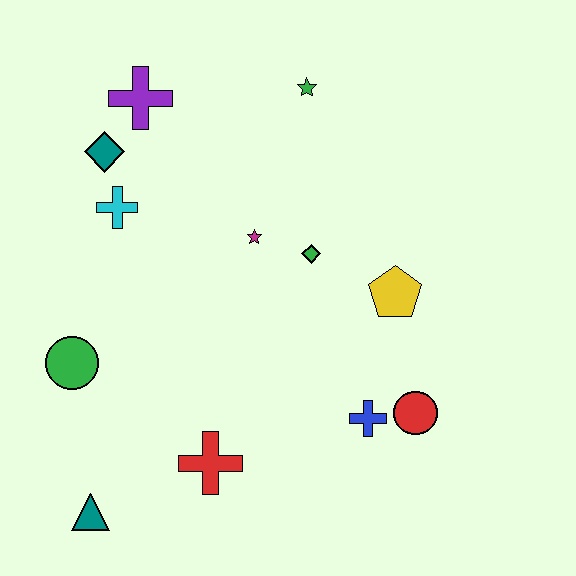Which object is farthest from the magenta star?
The teal triangle is farthest from the magenta star.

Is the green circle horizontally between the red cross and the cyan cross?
No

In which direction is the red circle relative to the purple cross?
The red circle is below the purple cross.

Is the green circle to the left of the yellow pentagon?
Yes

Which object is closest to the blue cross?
The red circle is closest to the blue cross.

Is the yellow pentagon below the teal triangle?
No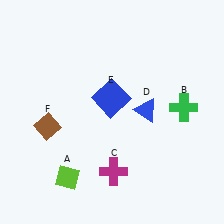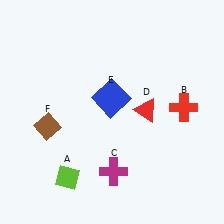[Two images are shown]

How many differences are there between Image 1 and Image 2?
There are 2 differences between the two images.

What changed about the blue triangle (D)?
In Image 1, D is blue. In Image 2, it changed to red.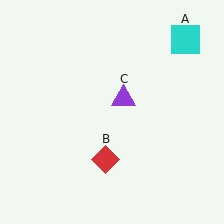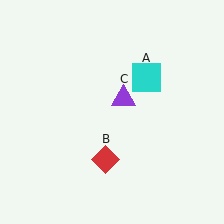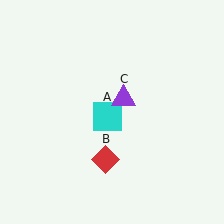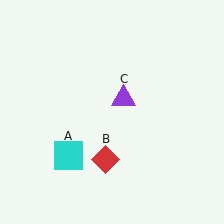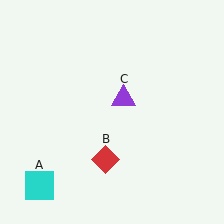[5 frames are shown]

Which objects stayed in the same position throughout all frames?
Red diamond (object B) and purple triangle (object C) remained stationary.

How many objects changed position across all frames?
1 object changed position: cyan square (object A).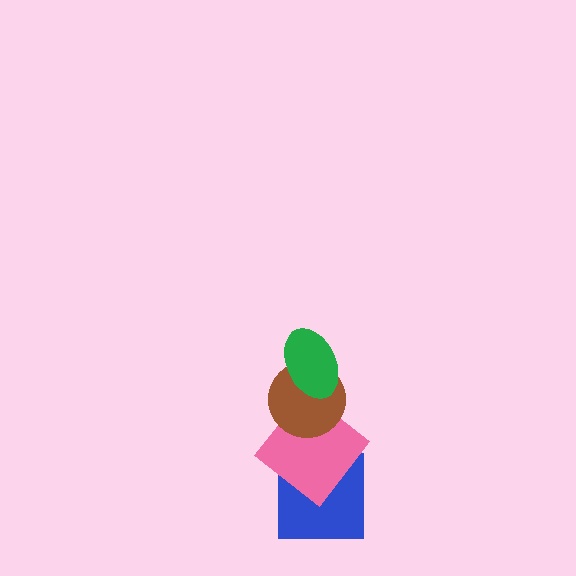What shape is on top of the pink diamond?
The brown circle is on top of the pink diamond.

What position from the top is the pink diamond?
The pink diamond is 3rd from the top.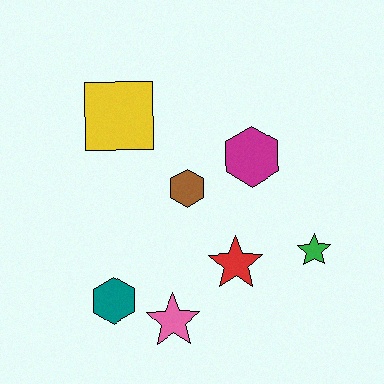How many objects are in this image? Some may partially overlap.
There are 7 objects.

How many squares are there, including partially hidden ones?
There is 1 square.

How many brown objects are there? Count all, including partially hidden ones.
There is 1 brown object.